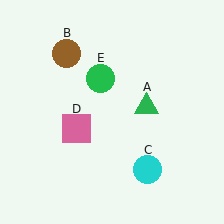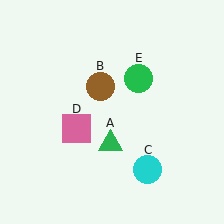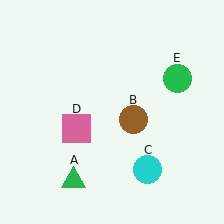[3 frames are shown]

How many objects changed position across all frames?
3 objects changed position: green triangle (object A), brown circle (object B), green circle (object E).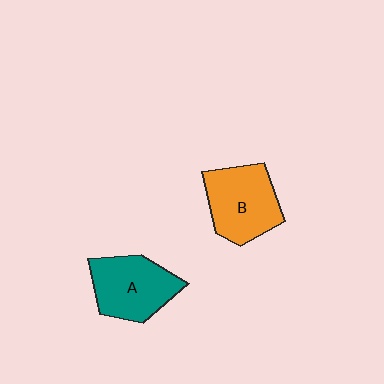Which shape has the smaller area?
Shape A (teal).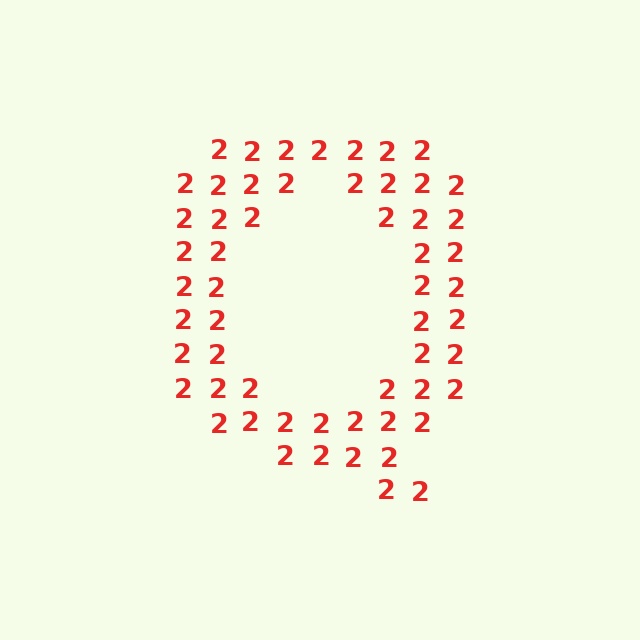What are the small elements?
The small elements are digit 2's.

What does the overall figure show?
The overall figure shows the letter Q.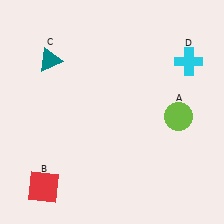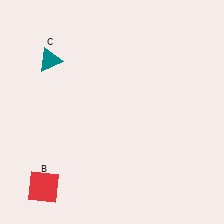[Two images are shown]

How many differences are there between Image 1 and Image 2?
There are 2 differences between the two images.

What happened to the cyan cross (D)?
The cyan cross (D) was removed in Image 2. It was in the top-right area of Image 1.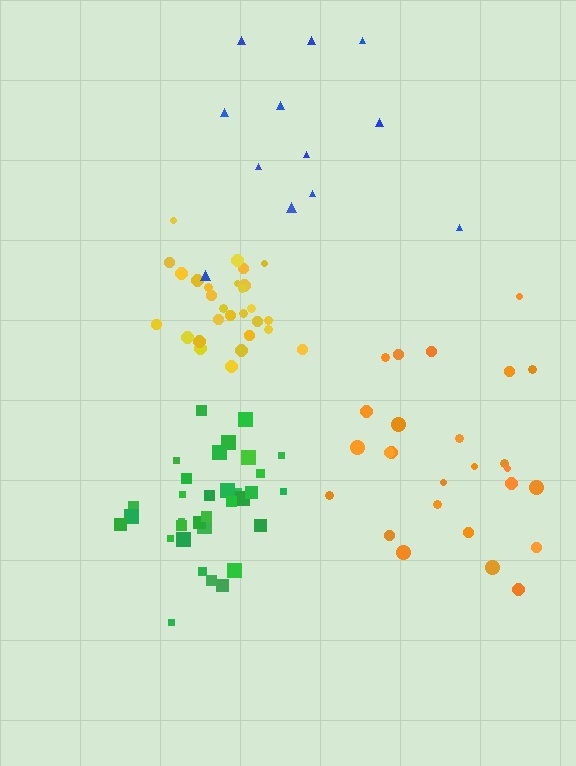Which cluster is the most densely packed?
Yellow.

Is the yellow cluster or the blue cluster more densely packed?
Yellow.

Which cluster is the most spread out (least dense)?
Blue.